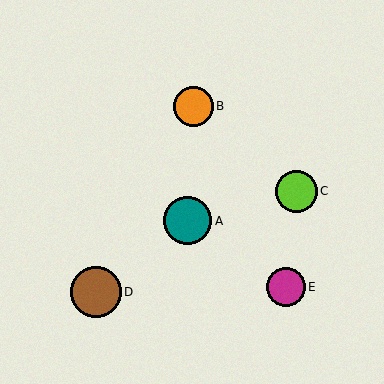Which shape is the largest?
The brown circle (labeled D) is the largest.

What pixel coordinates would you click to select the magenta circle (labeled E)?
Click at (286, 287) to select the magenta circle E.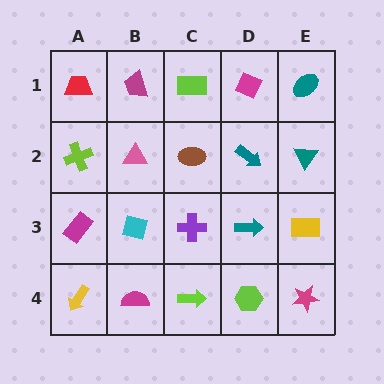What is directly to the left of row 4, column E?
A lime hexagon.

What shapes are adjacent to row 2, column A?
A red trapezoid (row 1, column A), a magenta rectangle (row 3, column A), a pink triangle (row 2, column B).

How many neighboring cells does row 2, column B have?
4.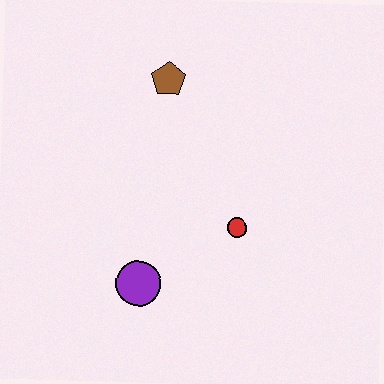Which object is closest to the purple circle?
The red circle is closest to the purple circle.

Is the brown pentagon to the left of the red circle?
Yes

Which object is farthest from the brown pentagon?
The purple circle is farthest from the brown pentagon.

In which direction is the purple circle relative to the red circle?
The purple circle is to the left of the red circle.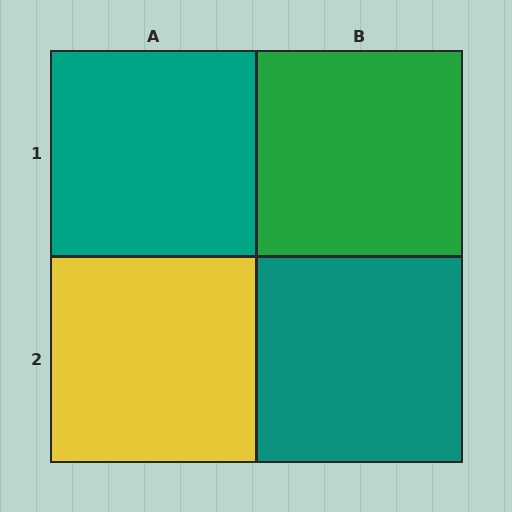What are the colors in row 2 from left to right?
Yellow, teal.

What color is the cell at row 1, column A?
Teal.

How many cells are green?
1 cell is green.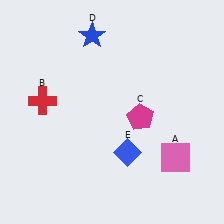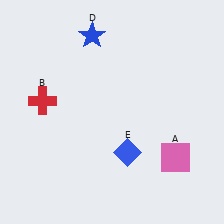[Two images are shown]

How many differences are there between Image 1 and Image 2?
There is 1 difference between the two images.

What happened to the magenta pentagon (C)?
The magenta pentagon (C) was removed in Image 2. It was in the bottom-right area of Image 1.